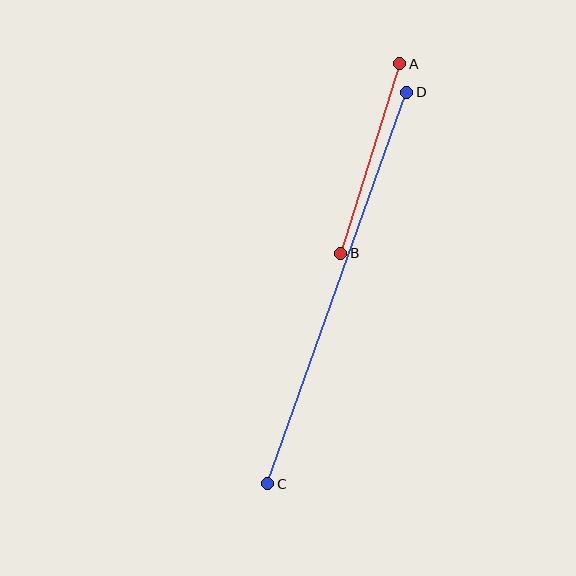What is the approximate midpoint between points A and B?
The midpoint is at approximately (370, 158) pixels.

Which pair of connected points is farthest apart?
Points C and D are farthest apart.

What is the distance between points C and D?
The distance is approximately 415 pixels.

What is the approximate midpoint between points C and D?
The midpoint is at approximately (337, 288) pixels.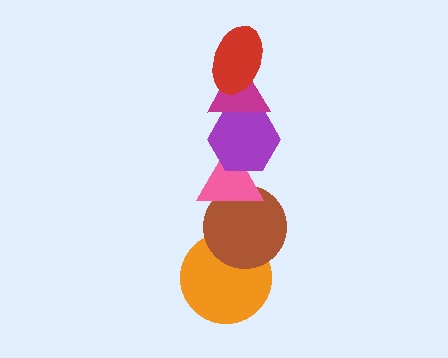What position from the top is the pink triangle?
The pink triangle is 4th from the top.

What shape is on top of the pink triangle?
The purple hexagon is on top of the pink triangle.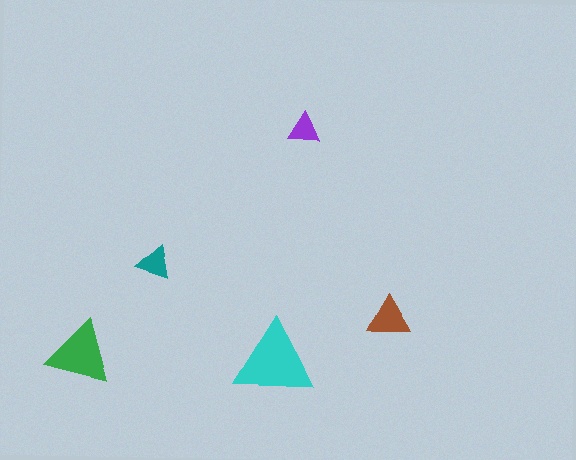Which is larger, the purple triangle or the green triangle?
The green one.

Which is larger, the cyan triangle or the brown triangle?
The cyan one.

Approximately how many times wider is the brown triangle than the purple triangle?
About 1.5 times wider.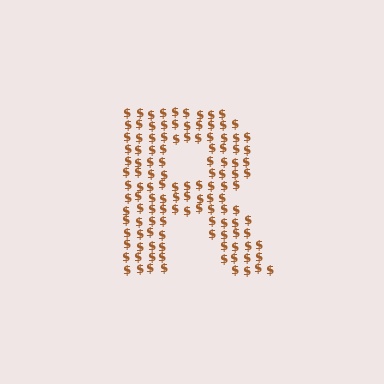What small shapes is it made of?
It is made of small dollar signs.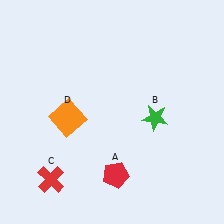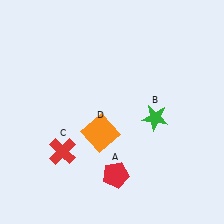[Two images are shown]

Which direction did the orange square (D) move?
The orange square (D) moved right.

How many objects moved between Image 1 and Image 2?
2 objects moved between the two images.